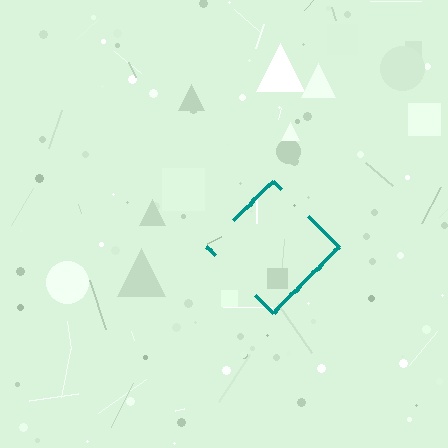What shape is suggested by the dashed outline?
The dashed outline suggests a diamond.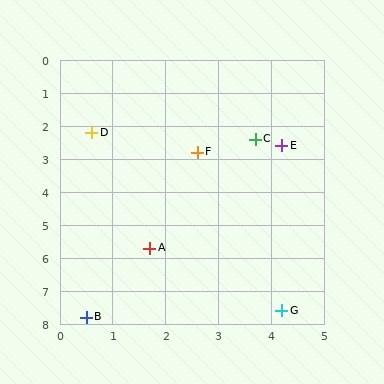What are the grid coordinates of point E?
Point E is at approximately (4.2, 2.6).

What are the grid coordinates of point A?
Point A is at approximately (1.7, 5.7).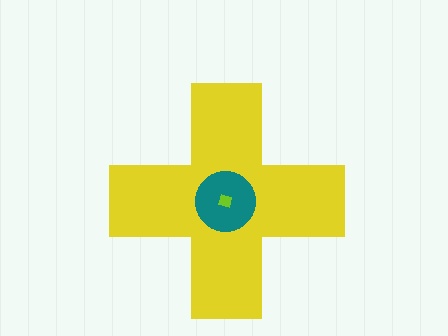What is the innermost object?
The lime diamond.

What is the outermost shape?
The yellow cross.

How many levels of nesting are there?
3.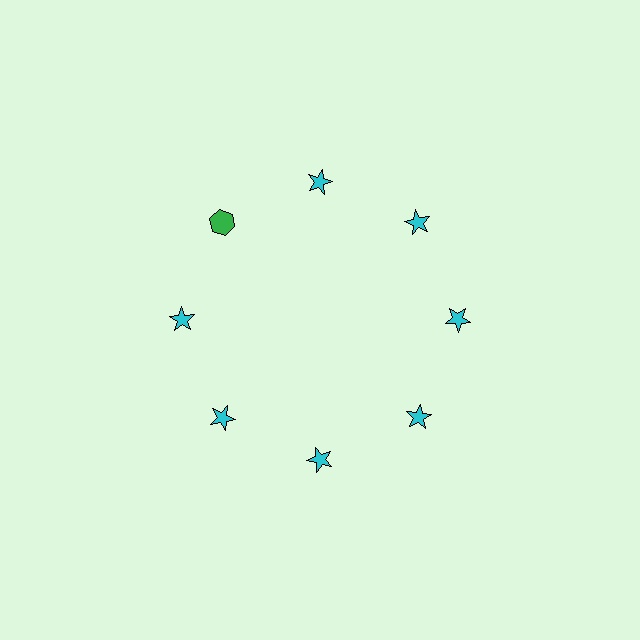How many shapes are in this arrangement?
There are 8 shapes arranged in a ring pattern.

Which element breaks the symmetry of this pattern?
The green hexagon at roughly the 10 o'clock position breaks the symmetry. All other shapes are cyan stars.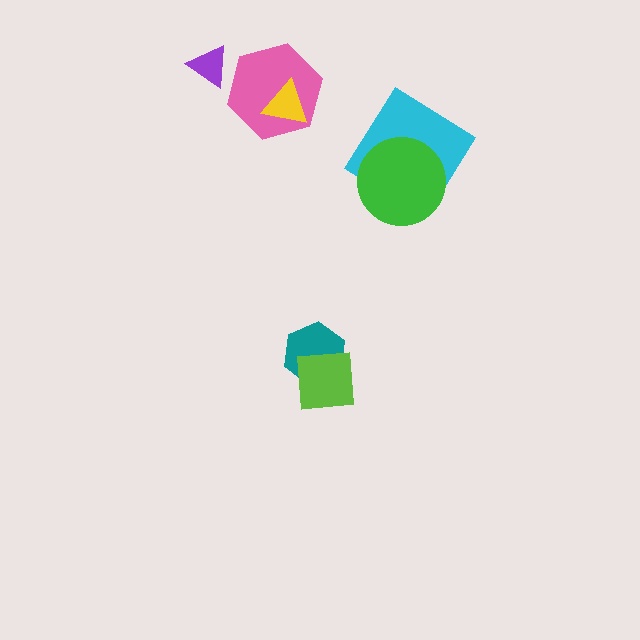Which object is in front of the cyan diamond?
The green circle is in front of the cyan diamond.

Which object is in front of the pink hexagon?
The yellow triangle is in front of the pink hexagon.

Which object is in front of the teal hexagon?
The lime square is in front of the teal hexagon.